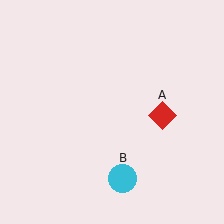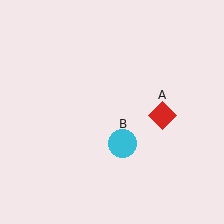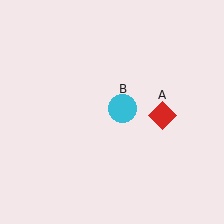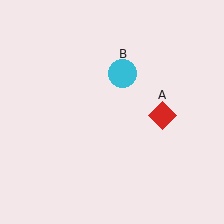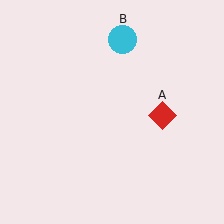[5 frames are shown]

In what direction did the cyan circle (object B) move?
The cyan circle (object B) moved up.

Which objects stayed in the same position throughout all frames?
Red diamond (object A) remained stationary.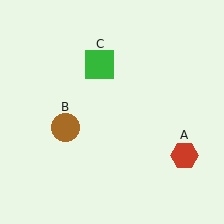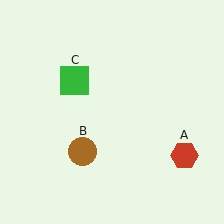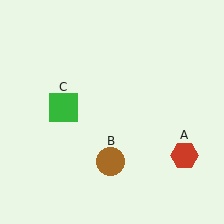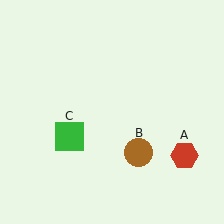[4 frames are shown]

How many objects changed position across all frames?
2 objects changed position: brown circle (object B), green square (object C).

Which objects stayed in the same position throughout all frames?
Red hexagon (object A) remained stationary.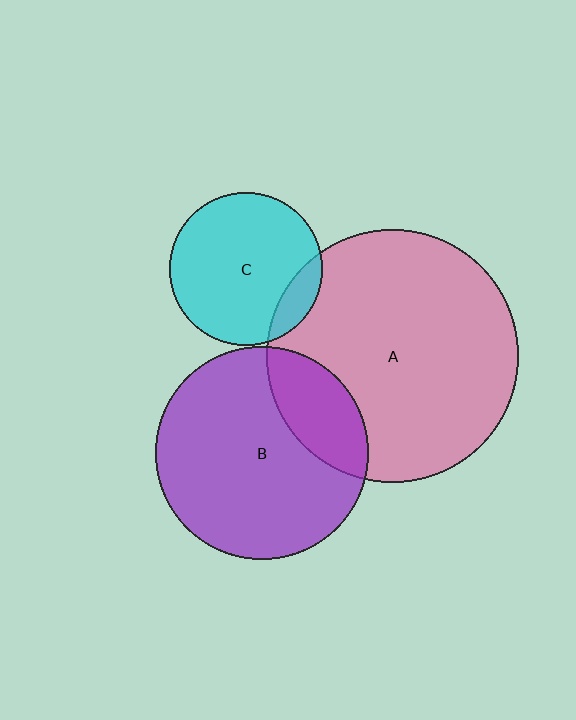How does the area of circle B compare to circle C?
Approximately 1.9 times.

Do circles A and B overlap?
Yes.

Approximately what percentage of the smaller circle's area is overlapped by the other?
Approximately 25%.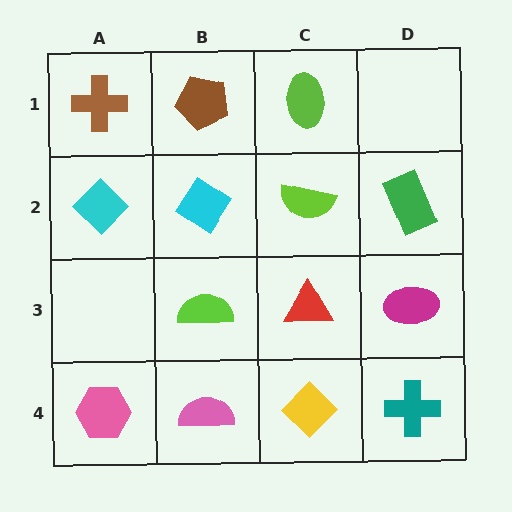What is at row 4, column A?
A pink hexagon.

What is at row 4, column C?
A yellow diamond.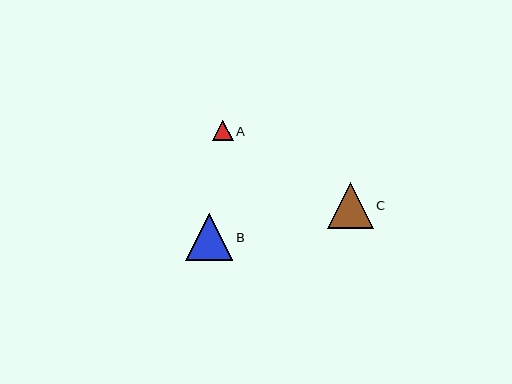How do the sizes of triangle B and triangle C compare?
Triangle B and triangle C are approximately the same size.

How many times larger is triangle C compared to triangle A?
Triangle C is approximately 2.2 times the size of triangle A.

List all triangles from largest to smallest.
From largest to smallest: B, C, A.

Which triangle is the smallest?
Triangle A is the smallest with a size of approximately 21 pixels.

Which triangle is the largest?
Triangle B is the largest with a size of approximately 48 pixels.